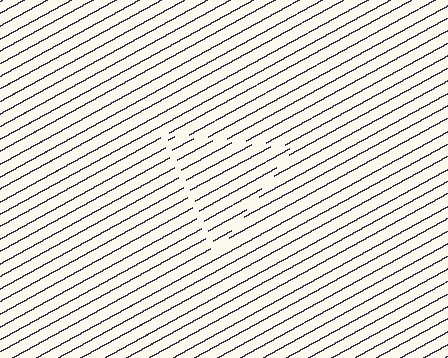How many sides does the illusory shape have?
3 sides — the line-ends trace a triangle.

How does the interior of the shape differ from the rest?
The interior of the shape contains the same grating, shifted by half a period — the contour is defined by the phase discontinuity where line-ends from the inner and outer gratings abut.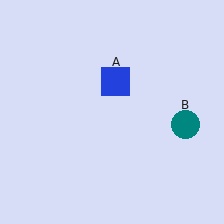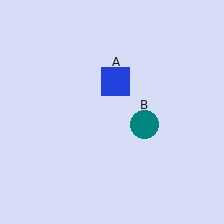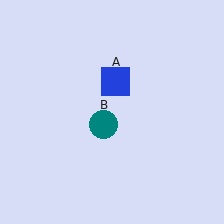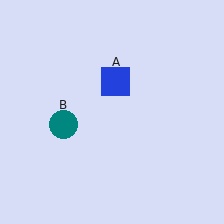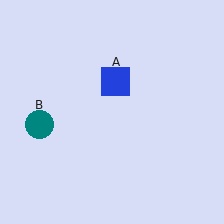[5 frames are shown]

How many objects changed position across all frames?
1 object changed position: teal circle (object B).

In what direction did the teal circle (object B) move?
The teal circle (object B) moved left.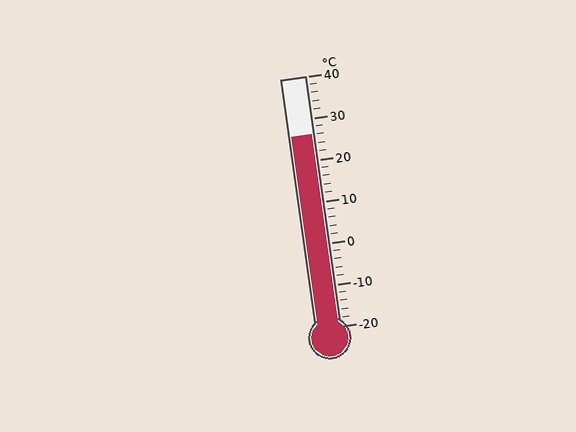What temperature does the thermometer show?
The thermometer shows approximately 26°C.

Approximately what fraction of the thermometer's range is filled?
The thermometer is filled to approximately 75% of its range.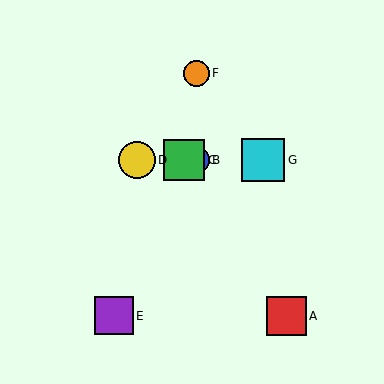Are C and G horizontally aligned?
Yes, both are at y≈160.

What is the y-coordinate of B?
Object B is at y≈160.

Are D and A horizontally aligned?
No, D is at y≈160 and A is at y≈316.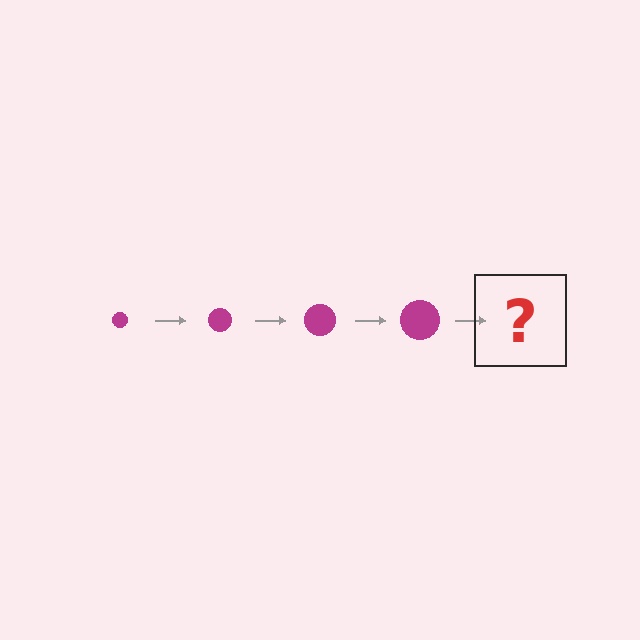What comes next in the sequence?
The next element should be a magenta circle, larger than the previous one.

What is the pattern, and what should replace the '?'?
The pattern is that the circle gets progressively larger each step. The '?' should be a magenta circle, larger than the previous one.